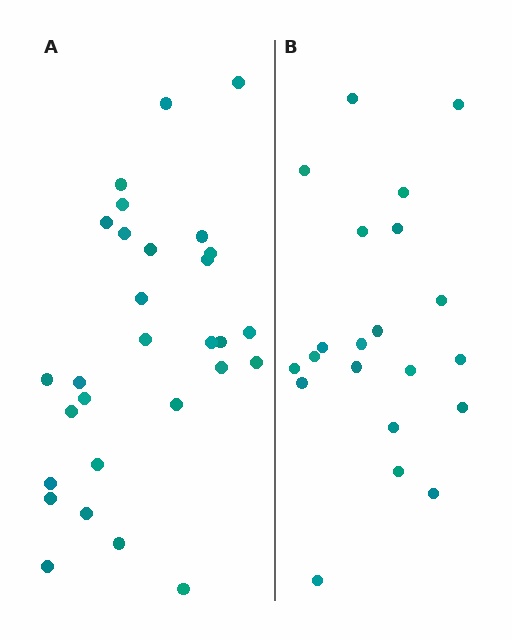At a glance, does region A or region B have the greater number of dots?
Region A (the left region) has more dots.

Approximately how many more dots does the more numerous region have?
Region A has roughly 8 or so more dots than region B.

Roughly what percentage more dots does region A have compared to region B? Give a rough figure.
About 40% more.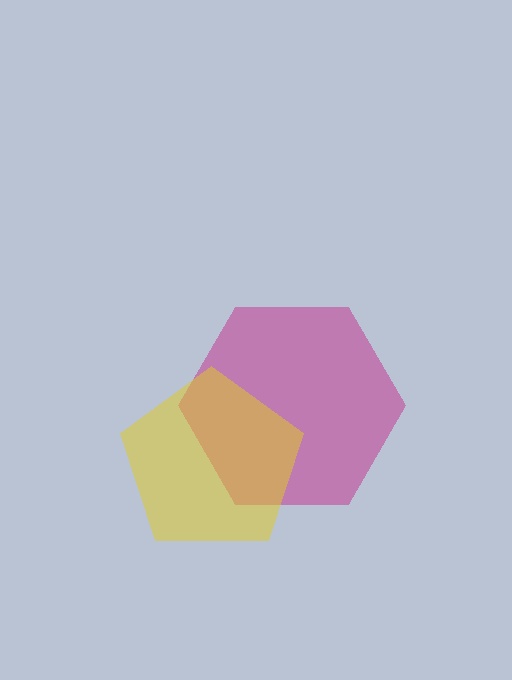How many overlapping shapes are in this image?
There are 2 overlapping shapes in the image.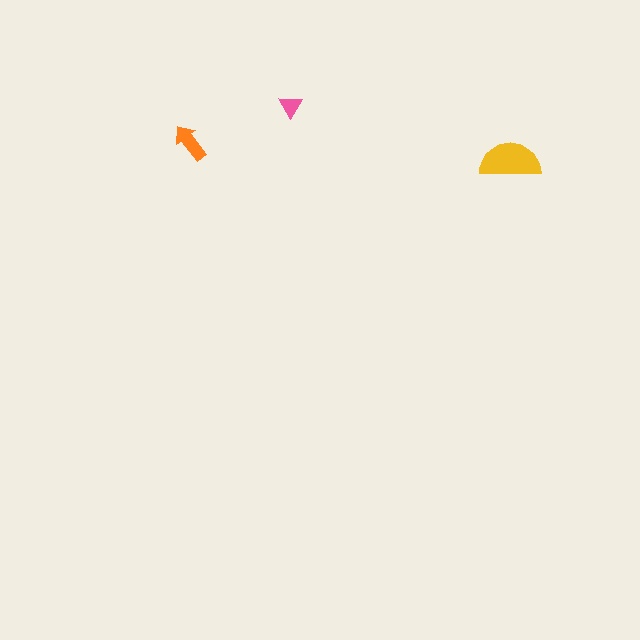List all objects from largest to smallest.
The yellow semicircle, the orange arrow, the pink triangle.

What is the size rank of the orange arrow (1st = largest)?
2nd.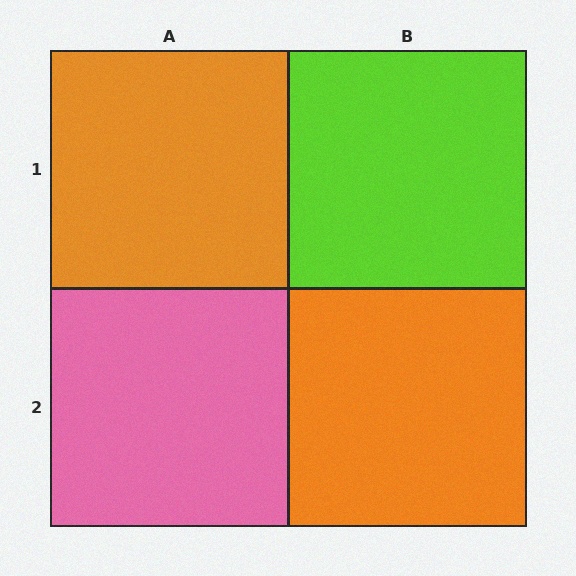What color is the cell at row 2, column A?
Pink.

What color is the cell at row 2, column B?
Orange.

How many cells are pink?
1 cell is pink.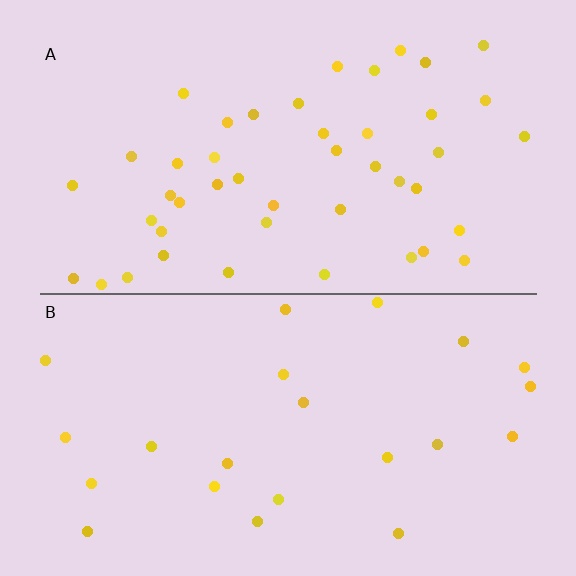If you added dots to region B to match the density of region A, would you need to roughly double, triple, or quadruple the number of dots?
Approximately double.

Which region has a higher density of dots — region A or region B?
A (the top).